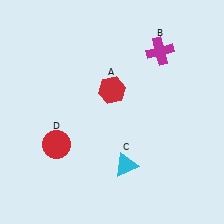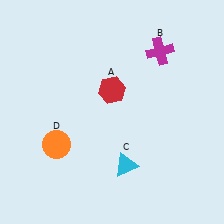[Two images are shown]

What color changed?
The circle (D) changed from red in Image 1 to orange in Image 2.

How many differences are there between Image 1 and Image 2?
There is 1 difference between the two images.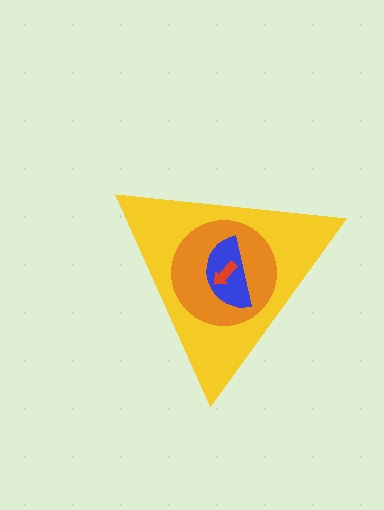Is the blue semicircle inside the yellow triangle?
Yes.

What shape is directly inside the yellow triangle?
The orange circle.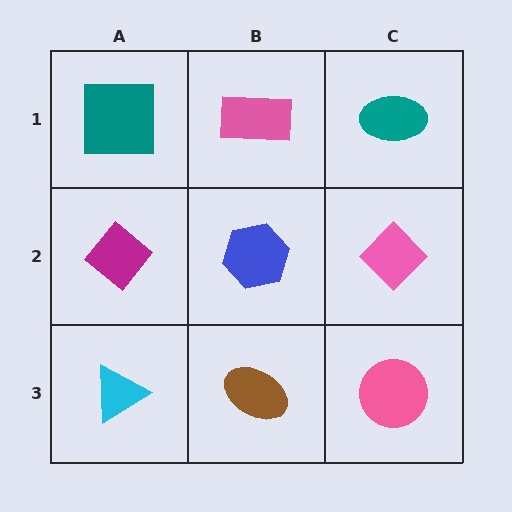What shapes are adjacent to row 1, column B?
A blue hexagon (row 2, column B), a teal square (row 1, column A), a teal ellipse (row 1, column C).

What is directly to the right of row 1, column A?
A pink rectangle.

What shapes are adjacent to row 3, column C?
A pink diamond (row 2, column C), a brown ellipse (row 3, column B).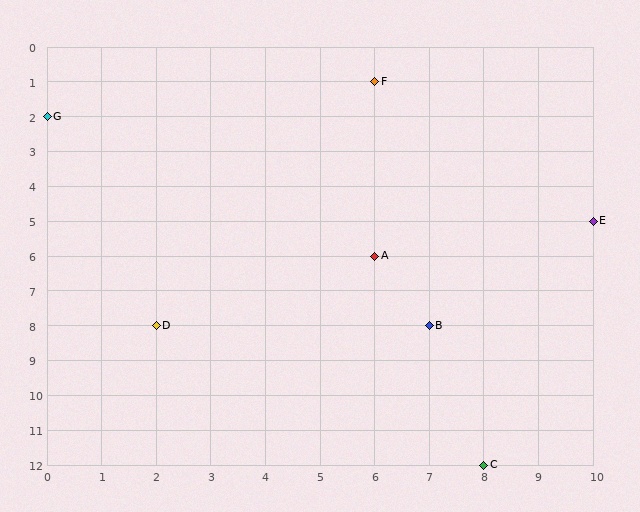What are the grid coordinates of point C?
Point C is at grid coordinates (8, 12).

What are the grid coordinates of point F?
Point F is at grid coordinates (6, 1).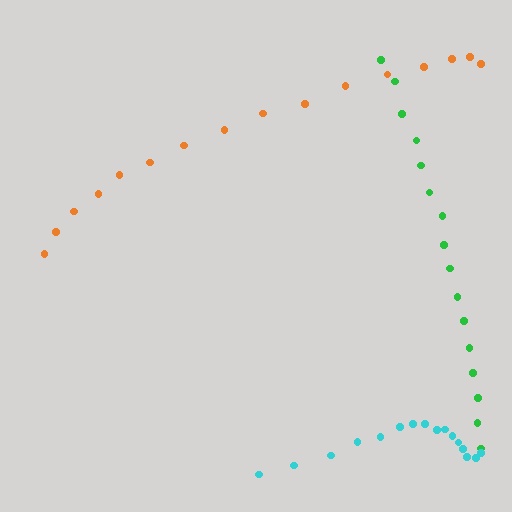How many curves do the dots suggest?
There are 3 distinct paths.